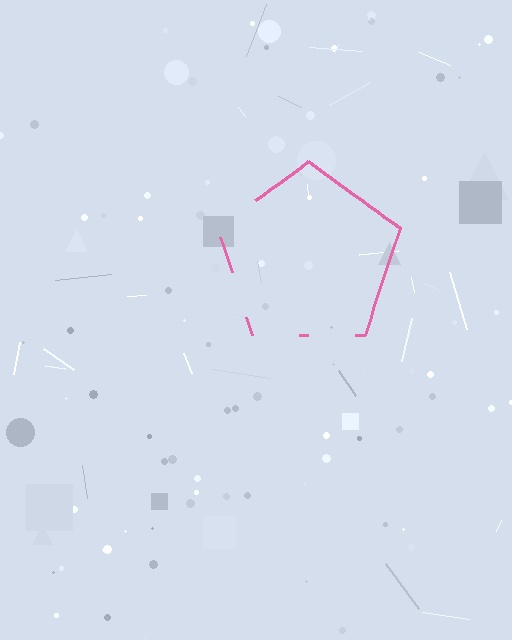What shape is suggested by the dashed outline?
The dashed outline suggests a pentagon.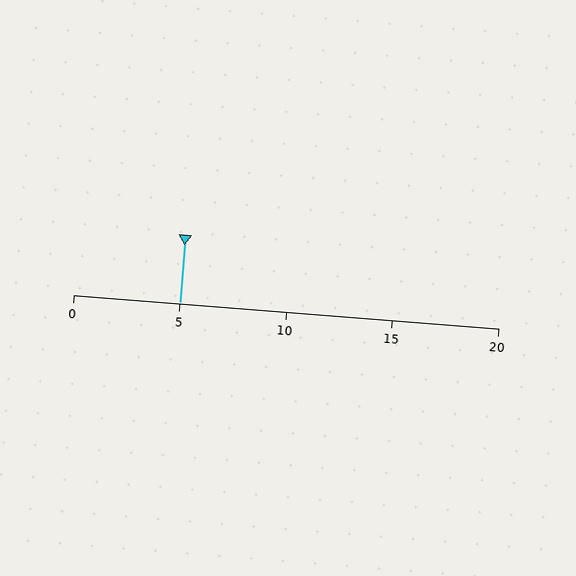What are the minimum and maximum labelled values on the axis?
The axis runs from 0 to 20.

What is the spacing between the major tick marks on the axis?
The major ticks are spaced 5 apart.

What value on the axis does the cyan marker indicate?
The marker indicates approximately 5.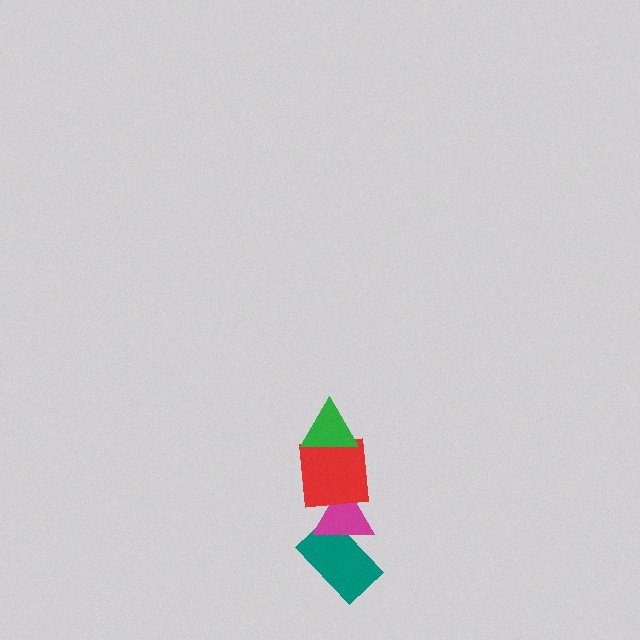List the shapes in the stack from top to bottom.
From top to bottom: the green triangle, the red square, the magenta triangle, the teal rectangle.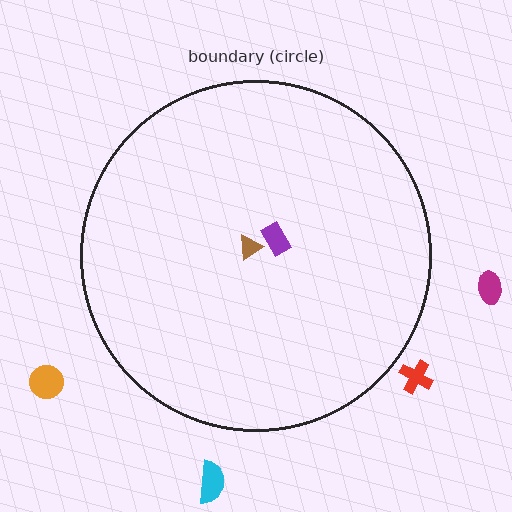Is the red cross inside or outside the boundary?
Outside.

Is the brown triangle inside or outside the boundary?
Inside.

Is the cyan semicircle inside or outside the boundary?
Outside.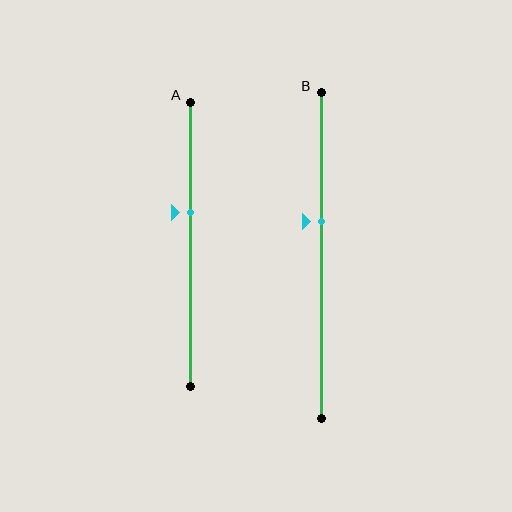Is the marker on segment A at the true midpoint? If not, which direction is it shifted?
No, the marker on segment A is shifted upward by about 11% of the segment length.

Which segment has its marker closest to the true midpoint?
Segment B has its marker closest to the true midpoint.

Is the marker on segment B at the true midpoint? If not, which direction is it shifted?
No, the marker on segment B is shifted upward by about 11% of the segment length.